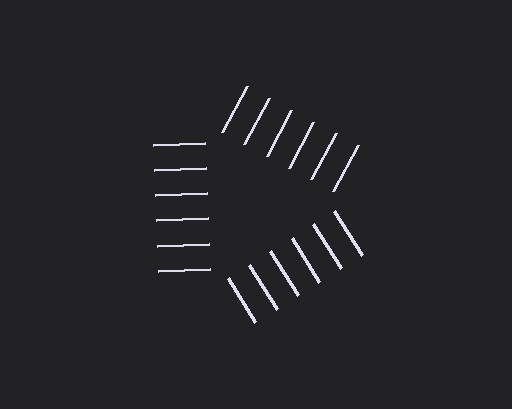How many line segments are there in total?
18 — 6 along each of the 3 edges.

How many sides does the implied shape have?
3 sides — the line-ends trace a triangle.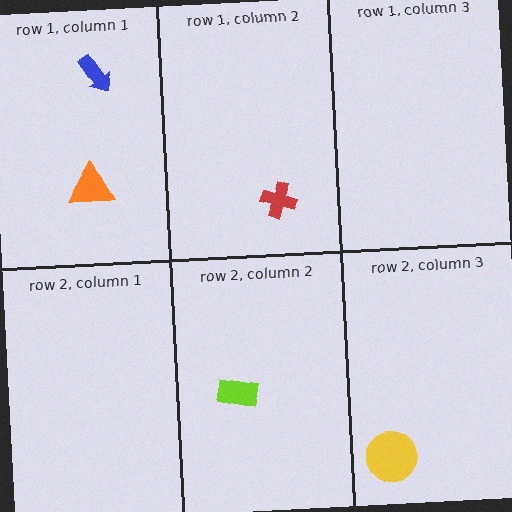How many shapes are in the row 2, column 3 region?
1.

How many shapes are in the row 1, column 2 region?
1.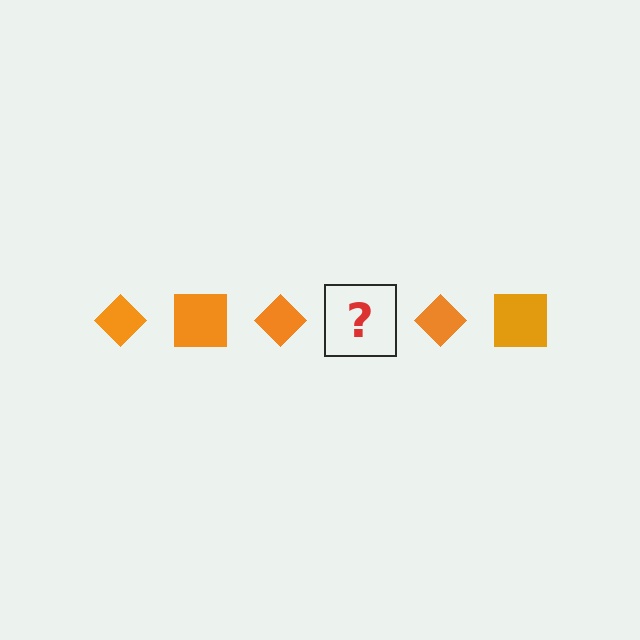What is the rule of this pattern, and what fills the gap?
The rule is that the pattern cycles through diamond, square shapes in orange. The gap should be filled with an orange square.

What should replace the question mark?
The question mark should be replaced with an orange square.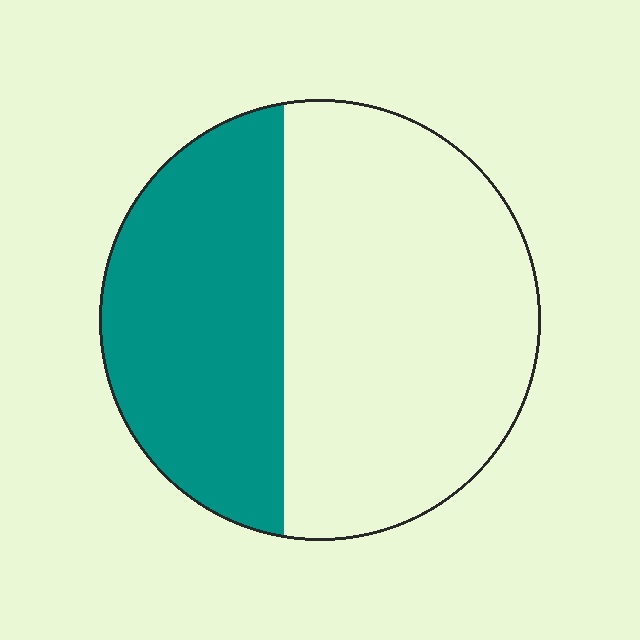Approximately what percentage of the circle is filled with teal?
Approximately 40%.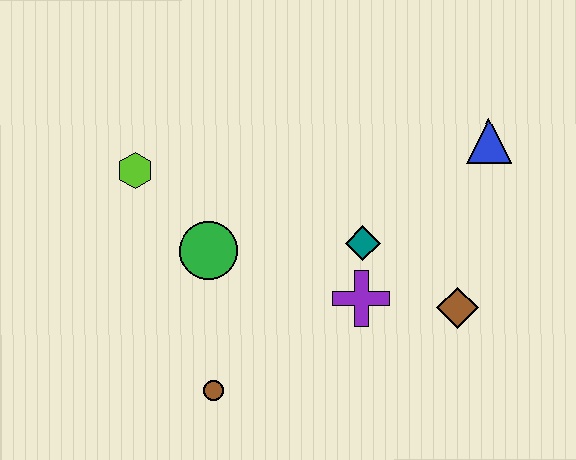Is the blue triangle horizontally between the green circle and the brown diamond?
No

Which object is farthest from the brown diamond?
The lime hexagon is farthest from the brown diamond.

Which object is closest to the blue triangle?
The teal diamond is closest to the blue triangle.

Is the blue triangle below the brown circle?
No